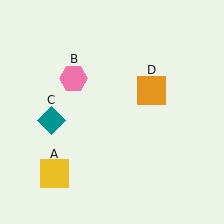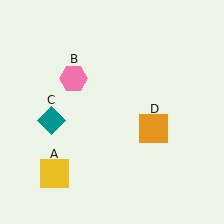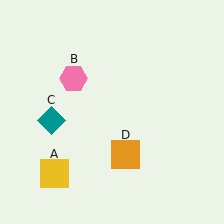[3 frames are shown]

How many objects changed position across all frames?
1 object changed position: orange square (object D).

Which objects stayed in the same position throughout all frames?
Yellow square (object A) and pink hexagon (object B) and teal diamond (object C) remained stationary.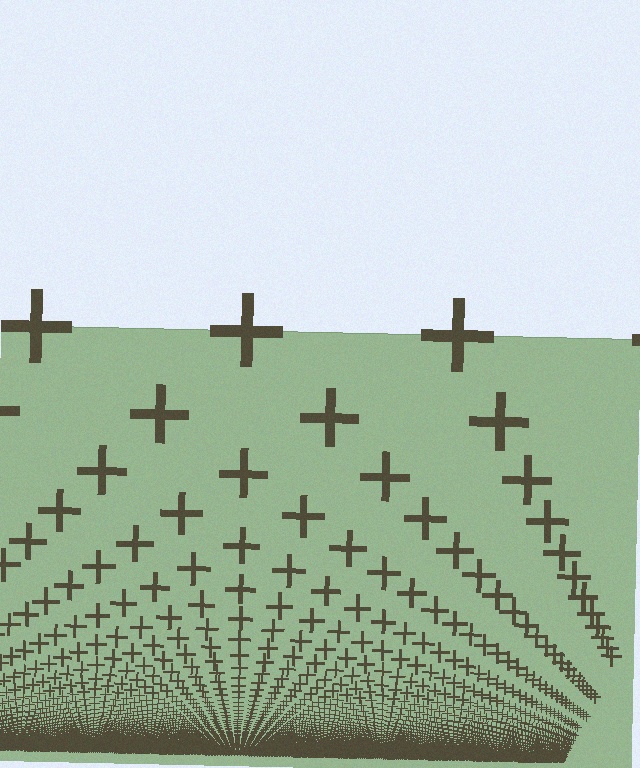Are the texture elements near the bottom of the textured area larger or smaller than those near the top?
Smaller. The gradient is inverted — elements near the bottom are smaller and denser.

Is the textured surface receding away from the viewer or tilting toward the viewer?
The surface appears to tilt toward the viewer. Texture elements get larger and sparser toward the top.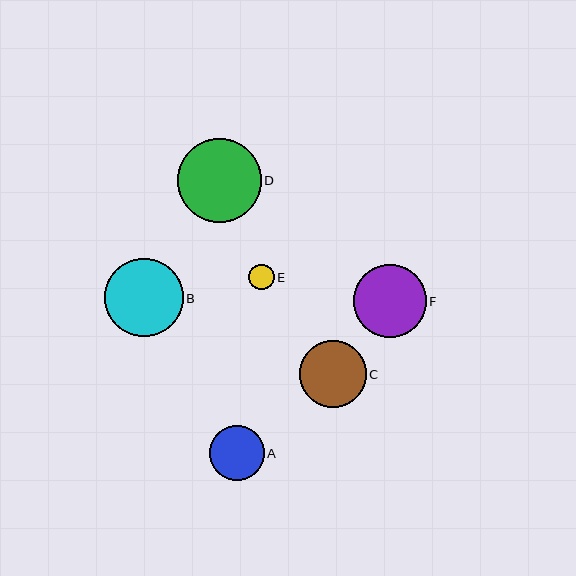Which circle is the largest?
Circle D is the largest with a size of approximately 84 pixels.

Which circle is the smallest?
Circle E is the smallest with a size of approximately 25 pixels.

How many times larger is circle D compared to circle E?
Circle D is approximately 3.3 times the size of circle E.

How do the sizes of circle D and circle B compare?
Circle D and circle B are approximately the same size.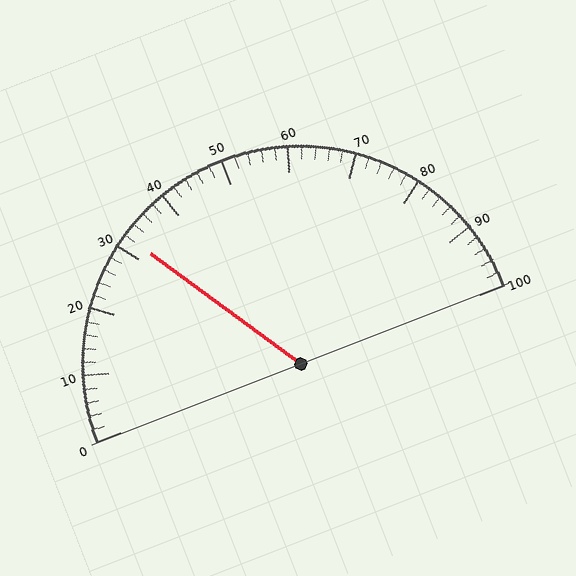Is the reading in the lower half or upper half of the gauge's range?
The reading is in the lower half of the range (0 to 100).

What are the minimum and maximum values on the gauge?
The gauge ranges from 0 to 100.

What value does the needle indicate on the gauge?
The needle indicates approximately 32.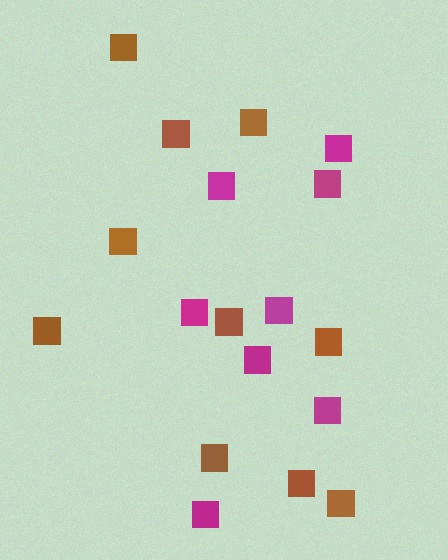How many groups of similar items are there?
There are 2 groups: one group of brown squares (10) and one group of magenta squares (8).